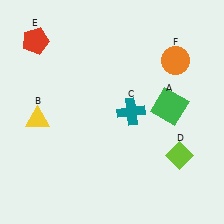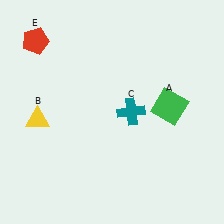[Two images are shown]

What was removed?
The orange circle (F), the lime diamond (D) were removed in Image 2.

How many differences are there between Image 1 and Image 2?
There are 2 differences between the two images.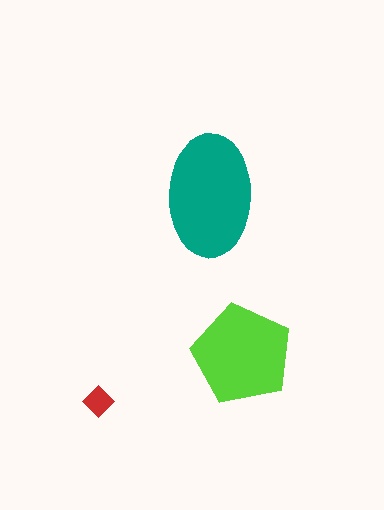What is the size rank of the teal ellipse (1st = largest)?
1st.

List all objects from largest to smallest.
The teal ellipse, the lime pentagon, the red diamond.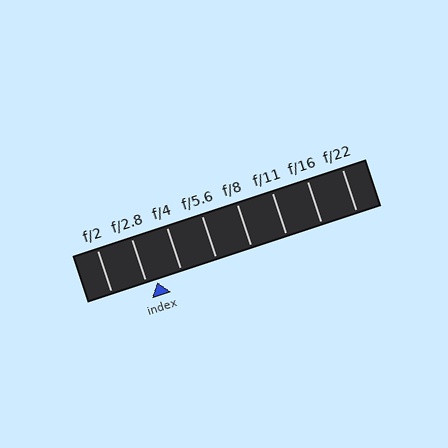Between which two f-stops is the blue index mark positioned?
The index mark is between f/2.8 and f/4.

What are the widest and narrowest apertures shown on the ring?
The widest aperture shown is f/2 and the narrowest is f/22.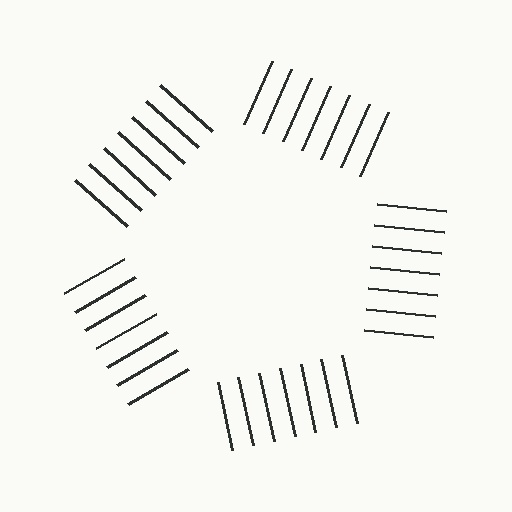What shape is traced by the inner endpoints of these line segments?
An illusory pentagon — the line segments terminate on its edges but no continuous stroke is drawn.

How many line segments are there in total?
35 — 7 along each of the 5 edges.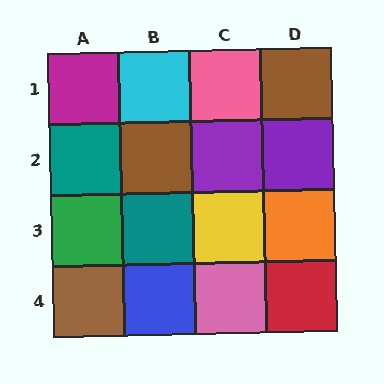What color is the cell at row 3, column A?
Green.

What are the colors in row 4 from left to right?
Brown, blue, pink, red.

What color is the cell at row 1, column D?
Brown.